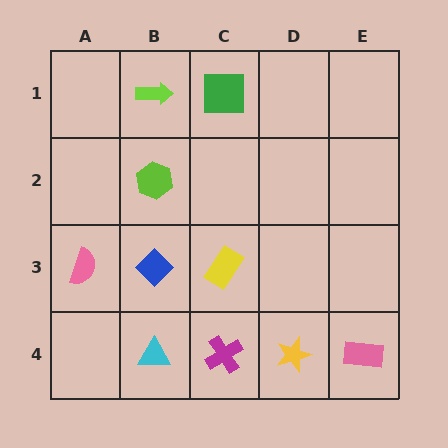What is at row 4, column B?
A cyan triangle.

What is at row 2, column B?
A lime hexagon.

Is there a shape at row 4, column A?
No, that cell is empty.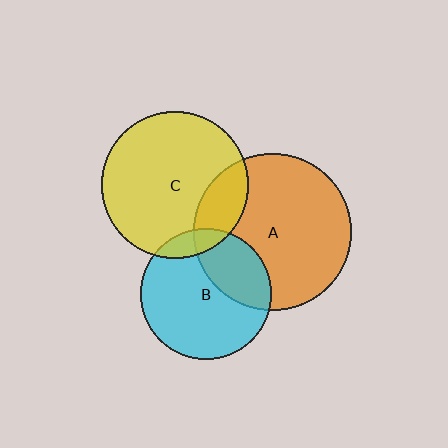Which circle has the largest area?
Circle A (orange).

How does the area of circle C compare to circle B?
Approximately 1.3 times.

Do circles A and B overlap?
Yes.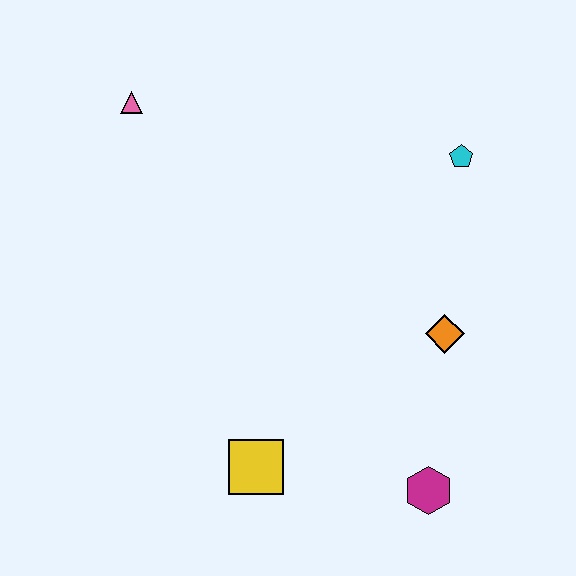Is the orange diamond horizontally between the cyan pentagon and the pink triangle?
Yes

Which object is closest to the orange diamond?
The magenta hexagon is closest to the orange diamond.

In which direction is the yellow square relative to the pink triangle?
The yellow square is below the pink triangle.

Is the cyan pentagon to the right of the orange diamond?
Yes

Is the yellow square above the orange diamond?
No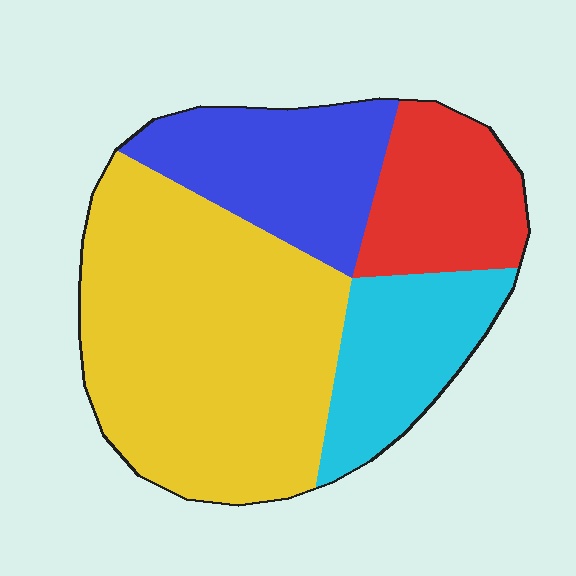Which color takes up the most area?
Yellow, at roughly 50%.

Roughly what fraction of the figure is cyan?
Cyan covers around 15% of the figure.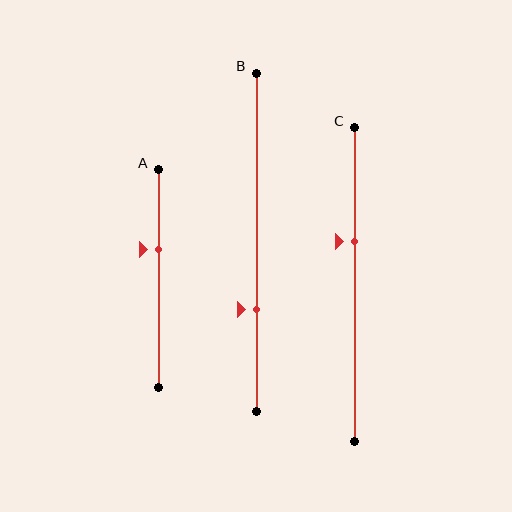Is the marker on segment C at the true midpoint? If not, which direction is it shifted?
No, the marker on segment C is shifted upward by about 14% of the segment length.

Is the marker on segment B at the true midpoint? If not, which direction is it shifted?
No, the marker on segment B is shifted downward by about 20% of the segment length.